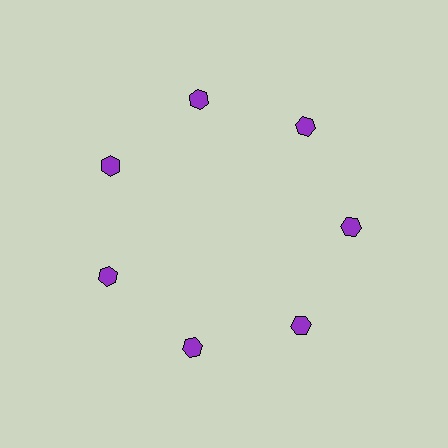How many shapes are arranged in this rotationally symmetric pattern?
There are 7 shapes, arranged in 7 groups of 1.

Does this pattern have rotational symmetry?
Yes, this pattern has 7-fold rotational symmetry. It looks the same after rotating 51 degrees around the center.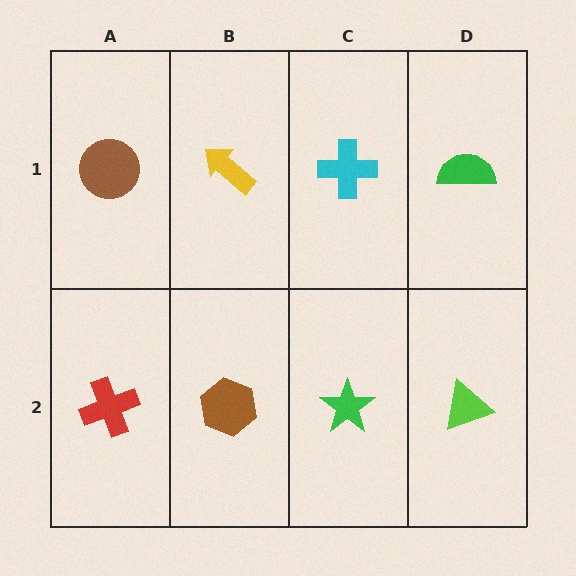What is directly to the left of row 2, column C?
A brown hexagon.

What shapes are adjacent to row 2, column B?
A yellow arrow (row 1, column B), a red cross (row 2, column A), a green star (row 2, column C).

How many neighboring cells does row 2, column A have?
2.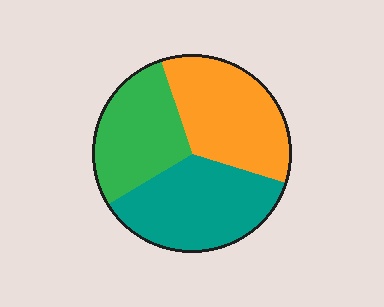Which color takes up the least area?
Green, at roughly 30%.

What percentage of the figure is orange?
Orange takes up about one third (1/3) of the figure.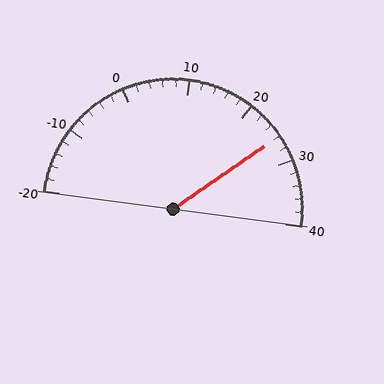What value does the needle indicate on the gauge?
The needle indicates approximately 26.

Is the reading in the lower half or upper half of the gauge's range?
The reading is in the upper half of the range (-20 to 40).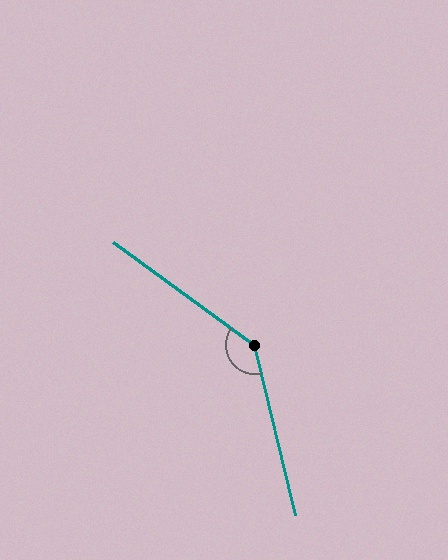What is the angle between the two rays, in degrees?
Approximately 140 degrees.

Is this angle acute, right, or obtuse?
It is obtuse.